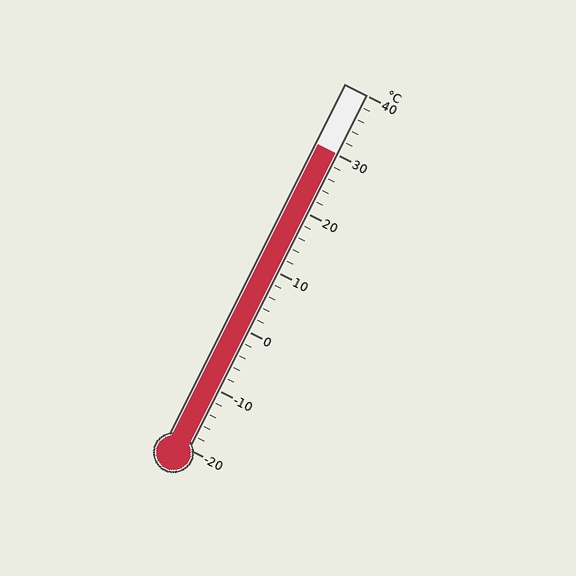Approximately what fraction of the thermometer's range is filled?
The thermometer is filled to approximately 85% of its range.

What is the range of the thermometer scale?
The thermometer scale ranges from -20°C to 40°C.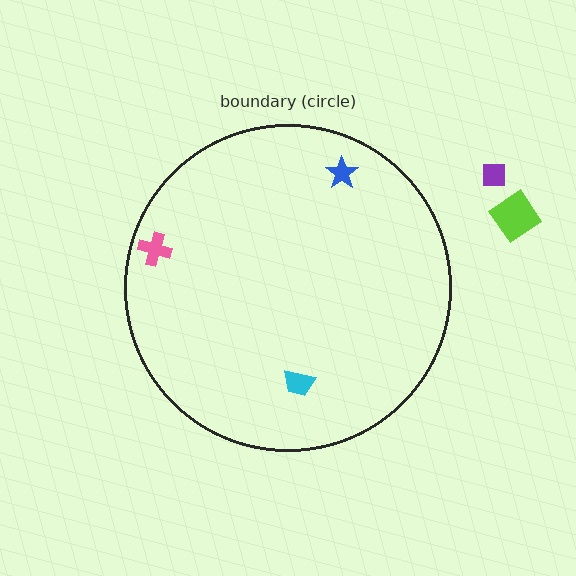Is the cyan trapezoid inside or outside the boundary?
Inside.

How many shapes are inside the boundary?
3 inside, 2 outside.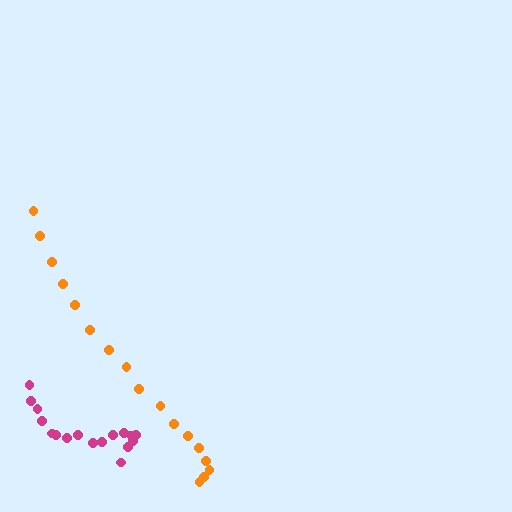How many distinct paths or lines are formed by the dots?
There are 2 distinct paths.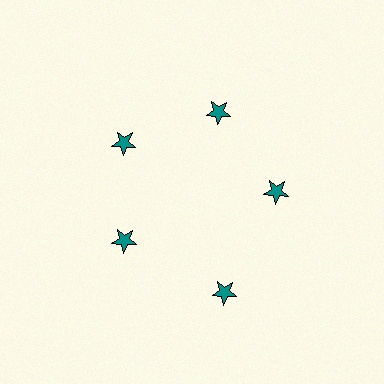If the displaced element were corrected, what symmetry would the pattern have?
It would have 5-fold rotational symmetry — the pattern would map onto itself every 72 degrees.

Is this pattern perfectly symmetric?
No. The 5 teal stars are arranged in a ring, but one element near the 5 o'clock position is pushed outward from the center, breaking the 5-fold rotational symmetry.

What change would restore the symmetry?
The symmetry would be restored by moving it inward, back onto the ring so that all 5 stars sit at equal angles and equal distance from the center.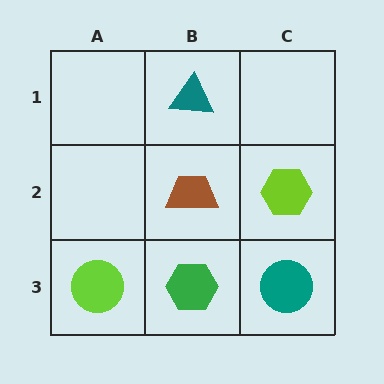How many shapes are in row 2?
2 shapes.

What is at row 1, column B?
A teal triangle.